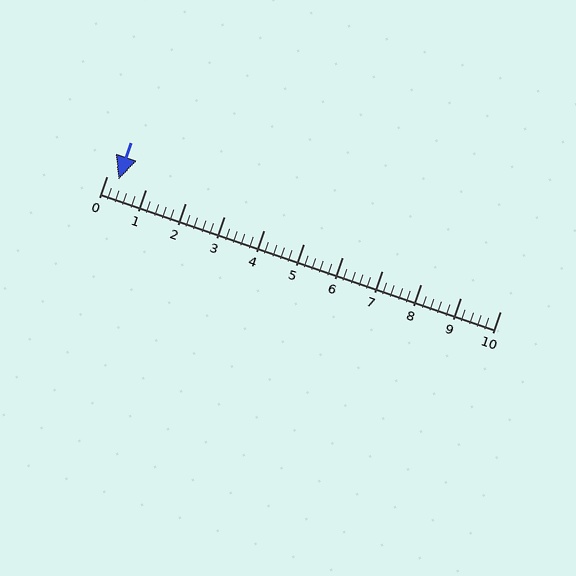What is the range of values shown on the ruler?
The ruler shows values from 0 to 10.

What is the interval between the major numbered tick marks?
The major tick marks are spaced 1 units apart.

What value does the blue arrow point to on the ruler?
The blue arrow points to approximately 0.3.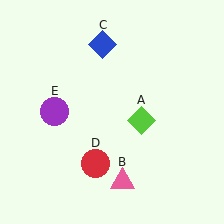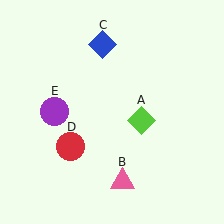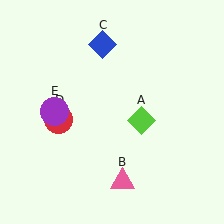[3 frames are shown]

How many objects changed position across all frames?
1 object changed position: red circle (object D).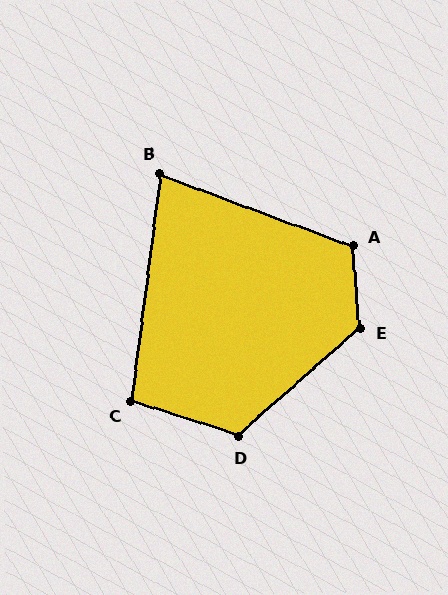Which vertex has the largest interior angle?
E, at approximately 127 degrees.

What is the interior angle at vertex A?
Approximately 115 degrees (obtuse).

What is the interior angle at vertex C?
Approximately 101 degrees (obtuse).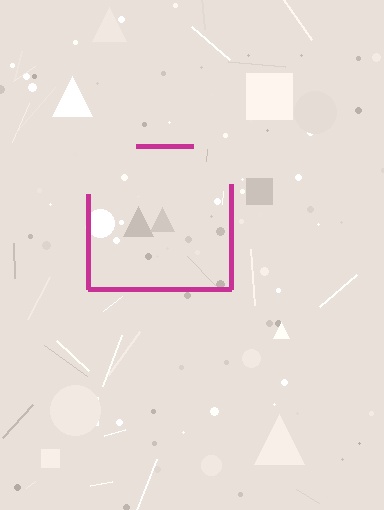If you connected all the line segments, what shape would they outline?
They would outline a square.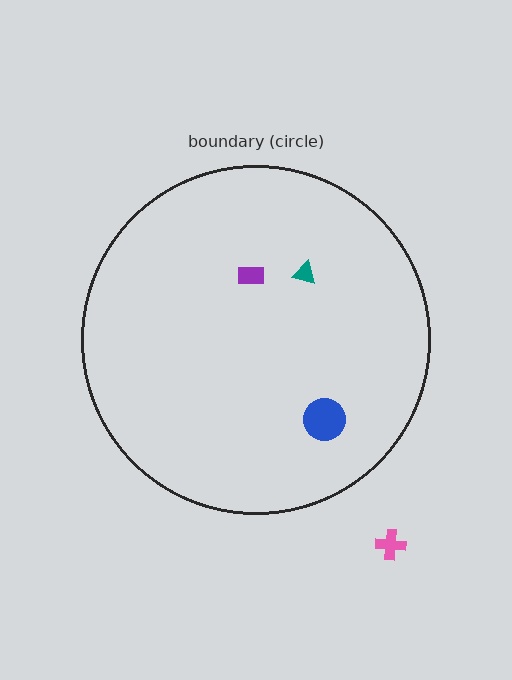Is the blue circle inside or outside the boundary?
Inside.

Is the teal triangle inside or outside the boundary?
Inside.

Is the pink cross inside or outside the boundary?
Outside.